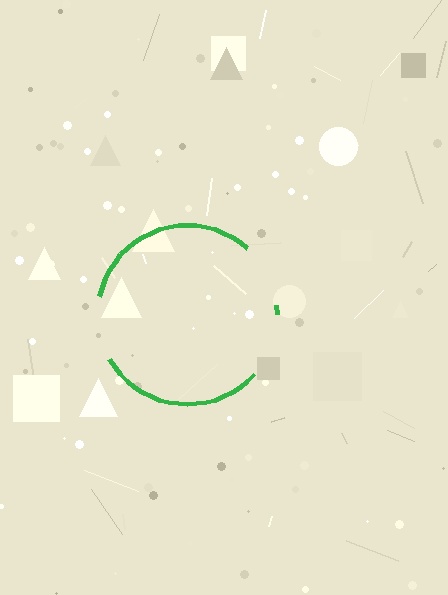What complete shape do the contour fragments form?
The contour fragments form a circle.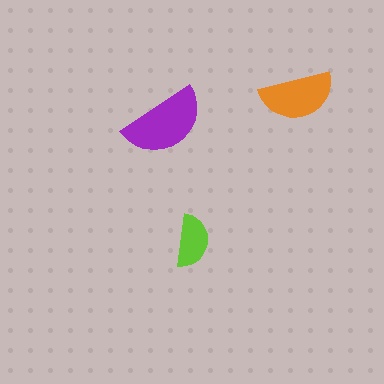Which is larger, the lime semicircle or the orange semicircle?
The orange one.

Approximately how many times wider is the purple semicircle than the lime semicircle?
About 1.5 times wider.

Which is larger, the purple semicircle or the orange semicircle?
The purple one.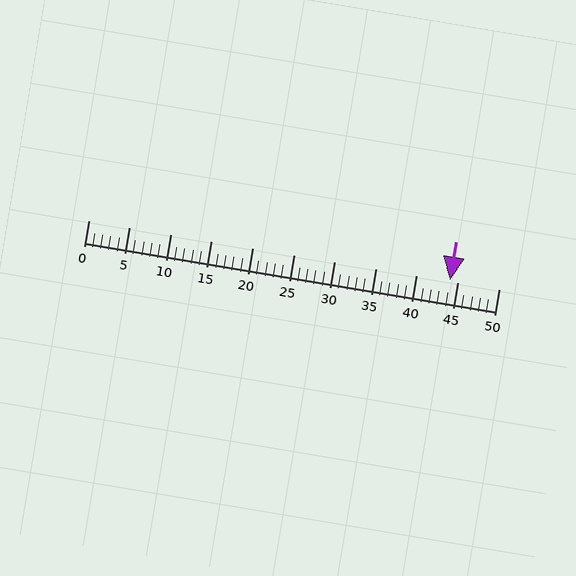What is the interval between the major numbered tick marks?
The major tick marks are spaced 5 units apart.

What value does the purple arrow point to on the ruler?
The purple arrow points to approximately 44.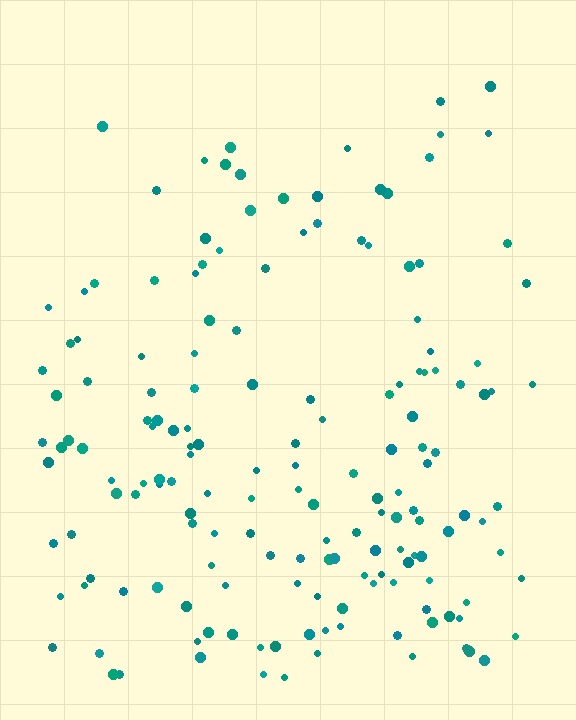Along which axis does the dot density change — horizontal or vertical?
Vertical.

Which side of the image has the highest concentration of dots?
The bottom.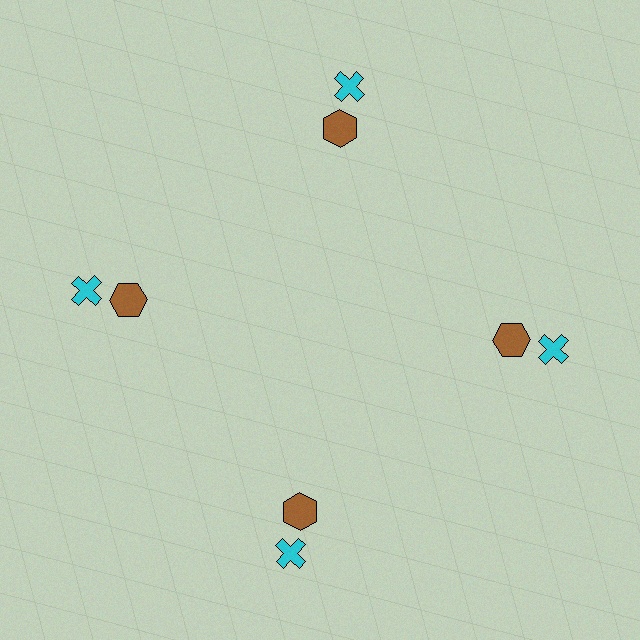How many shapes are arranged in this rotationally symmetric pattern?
There are 8 shapes, arranged in 4 groups of 2.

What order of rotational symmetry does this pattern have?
This pattern has 4-fold rotational symmetry.